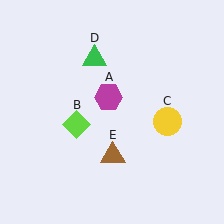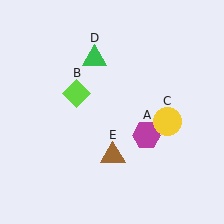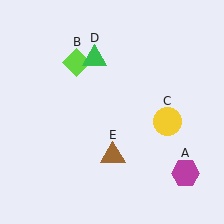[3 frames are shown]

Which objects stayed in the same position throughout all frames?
Yellow circle (object C) and green triangle (object D) and brown triangle (object E) remained stationary.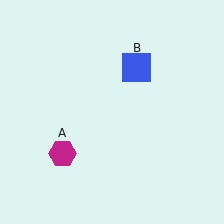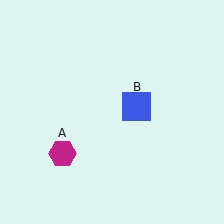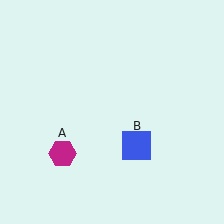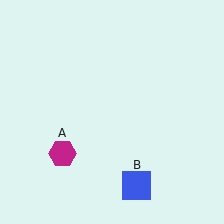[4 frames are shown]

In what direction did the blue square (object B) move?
The blue square (object B) moved down.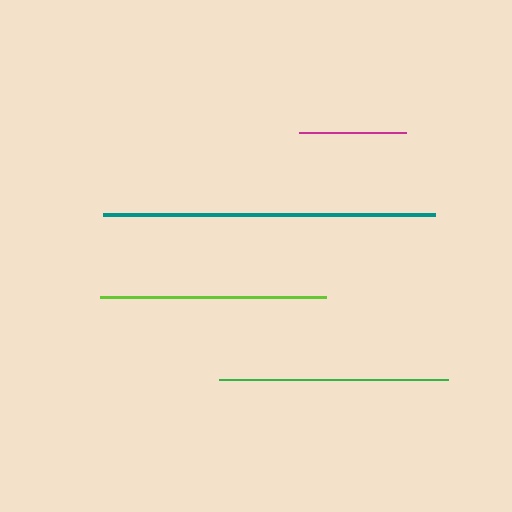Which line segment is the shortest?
The magenta line is the shortest at approximately 107 pixels.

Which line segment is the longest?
The teal line is the longest at approximately 332 pixels.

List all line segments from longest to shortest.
From longest to shortest: teal, green, lime, magenta.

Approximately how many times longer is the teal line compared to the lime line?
The teal line is approximately 1.5 times the length of the lime line.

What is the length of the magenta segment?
The magenta segment is approximately 107 pixels long.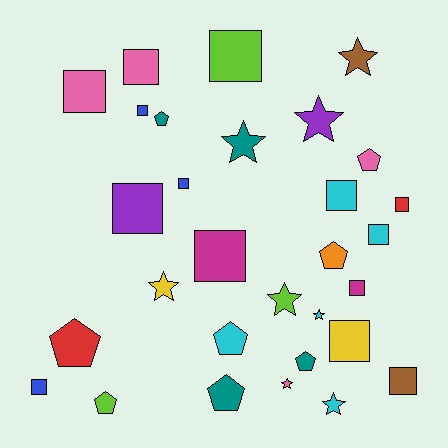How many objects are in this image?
There are 30 objects.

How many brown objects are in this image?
There are 2 brown objects.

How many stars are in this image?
There are 8 stars.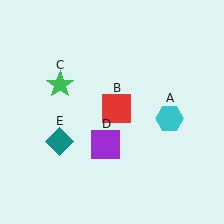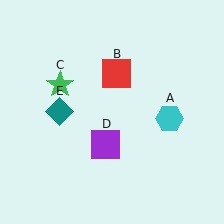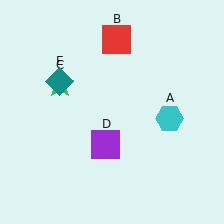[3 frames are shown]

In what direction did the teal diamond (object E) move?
The teal diamond (object E) moved up.